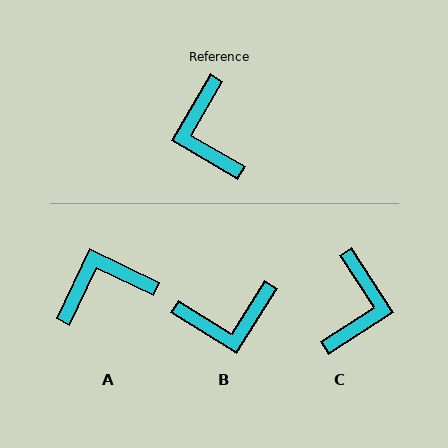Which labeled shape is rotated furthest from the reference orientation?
C, about 153 degrees away.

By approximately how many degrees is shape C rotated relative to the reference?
Approximately 153 degrees counter-clockwise.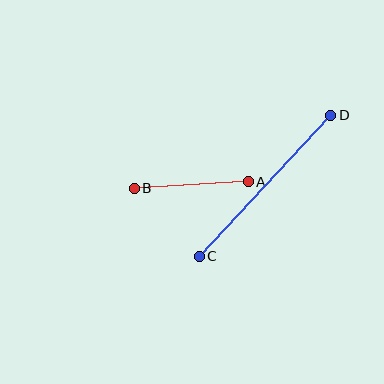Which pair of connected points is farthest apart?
Points C and D are farthest apart.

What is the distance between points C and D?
The distance is approximately 193 pixels.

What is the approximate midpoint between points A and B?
The midpoint is at approximately (191, 185) pixels.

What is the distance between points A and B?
The distance is approximately 114 pixels.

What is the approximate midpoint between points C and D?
The midpoint is at approximately (265, 186) pixels.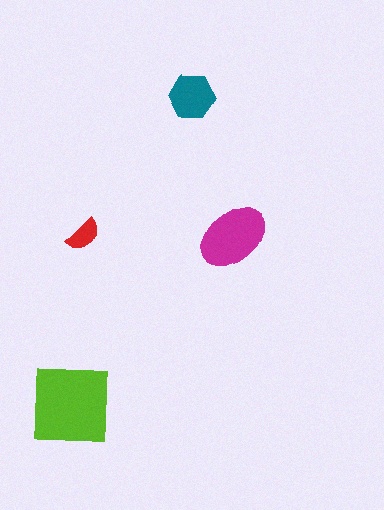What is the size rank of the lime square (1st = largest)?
1st.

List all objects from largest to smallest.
The lime square, the magenta ellipse, the teal hexagon, the red semicircle.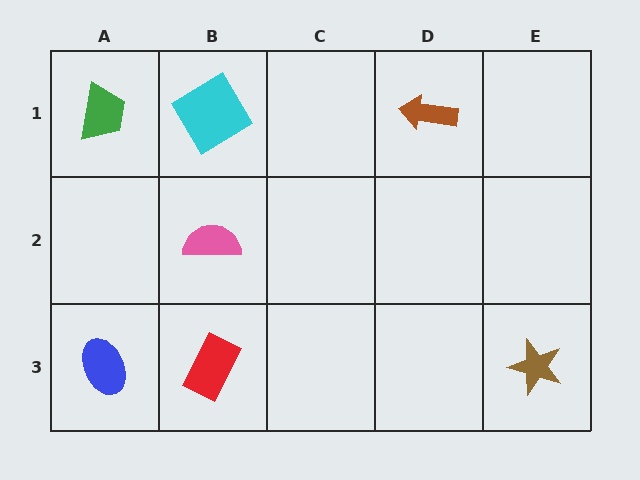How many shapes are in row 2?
1 shape.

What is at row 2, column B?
A pink semicircle.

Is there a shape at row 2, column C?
No, that cell is empty.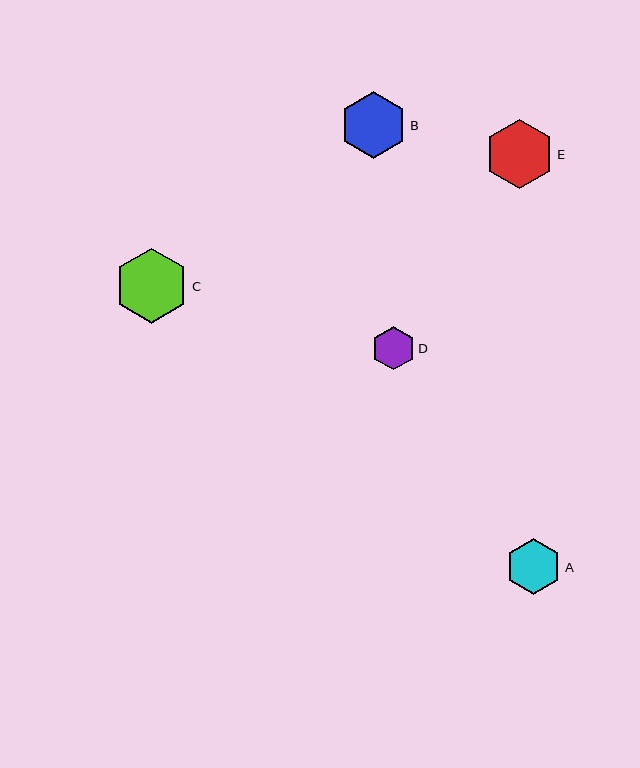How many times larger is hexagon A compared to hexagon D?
Hexagon A is approximately 1.3 times the size of hexagon D.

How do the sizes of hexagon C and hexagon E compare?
Hexagon C and hexagon E are approximately the same size.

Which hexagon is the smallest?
Hexagon D is the smallest with a size of approximately 43 pixels.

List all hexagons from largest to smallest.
From largest to smallest: C, E, B, A, D.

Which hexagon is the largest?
Hexagon C is the largest with a size of approximately 75 pixels.